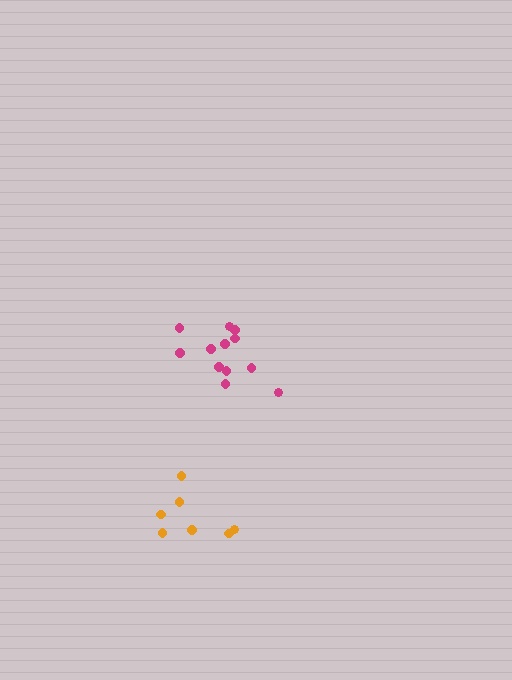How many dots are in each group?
Group 1: 12 dots, Group 2: 7 dots (19 total).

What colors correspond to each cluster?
The clusters are colored: magenta, orange.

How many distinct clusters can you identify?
There are 2 distinct clusters.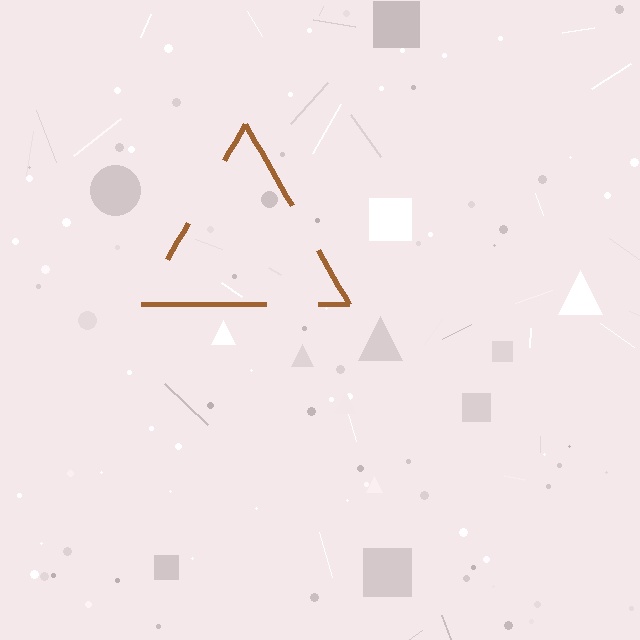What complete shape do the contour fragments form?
The contour fragments form a triangle.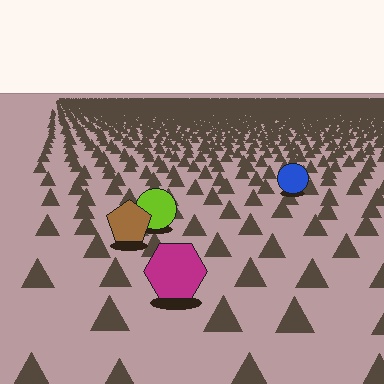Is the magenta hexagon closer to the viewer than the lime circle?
Yes. The magenta hexagon is closer — you can tell from the texture gradient: the ground texture is coarser near it.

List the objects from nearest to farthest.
From nearest to farthest: the magenta hexagon, the brown pentagon, the lime circle, the blue circle.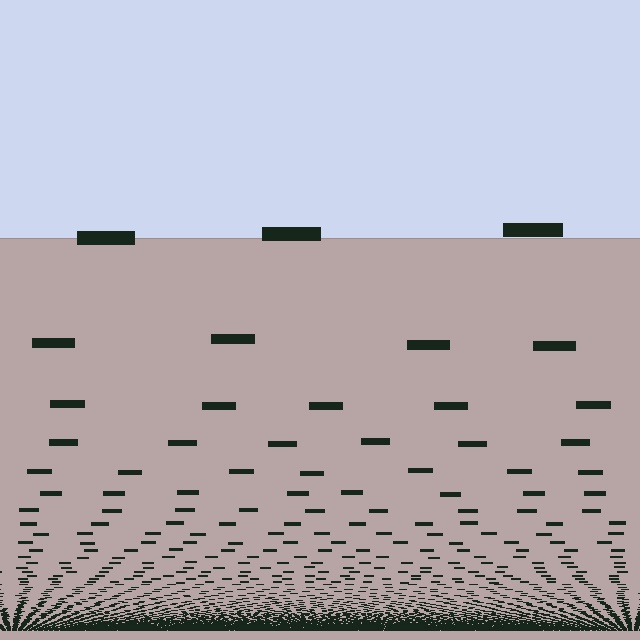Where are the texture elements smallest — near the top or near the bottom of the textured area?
Near the bottom.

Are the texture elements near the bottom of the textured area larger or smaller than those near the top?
Smaller. The gradient is inverted — elements near the bottom are smaller and denser.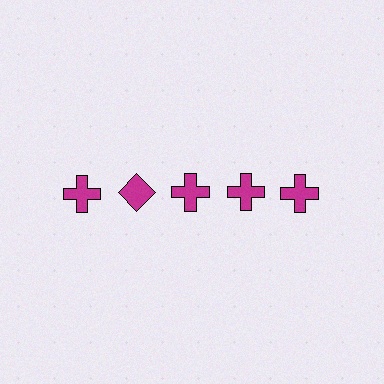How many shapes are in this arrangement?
There are 5 shapes arranged in a grid pattern.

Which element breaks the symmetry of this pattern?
The magenta diamond in the top row, second from left column breaks the symmetry. All other shapes are magenta crosses.